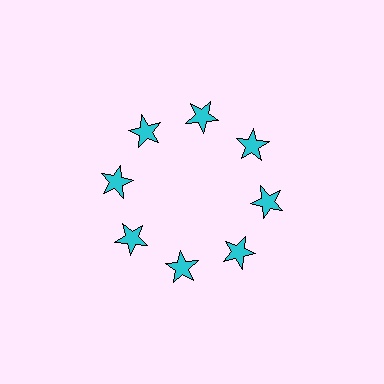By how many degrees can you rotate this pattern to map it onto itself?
The pattern maps onto itself every 45 degrees of rotation.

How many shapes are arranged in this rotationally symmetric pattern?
There are 8 shapes, arranged in 8 groups of 1.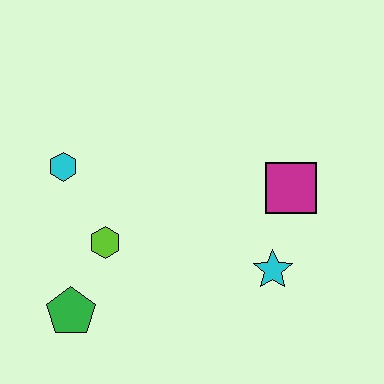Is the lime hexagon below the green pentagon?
No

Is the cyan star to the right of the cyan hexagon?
Yes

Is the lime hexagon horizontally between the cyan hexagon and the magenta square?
Yes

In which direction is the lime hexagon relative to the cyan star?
The lime hexagon is to the left of the cyan star.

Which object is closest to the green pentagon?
The lime hexagon is closest to the green pentagon.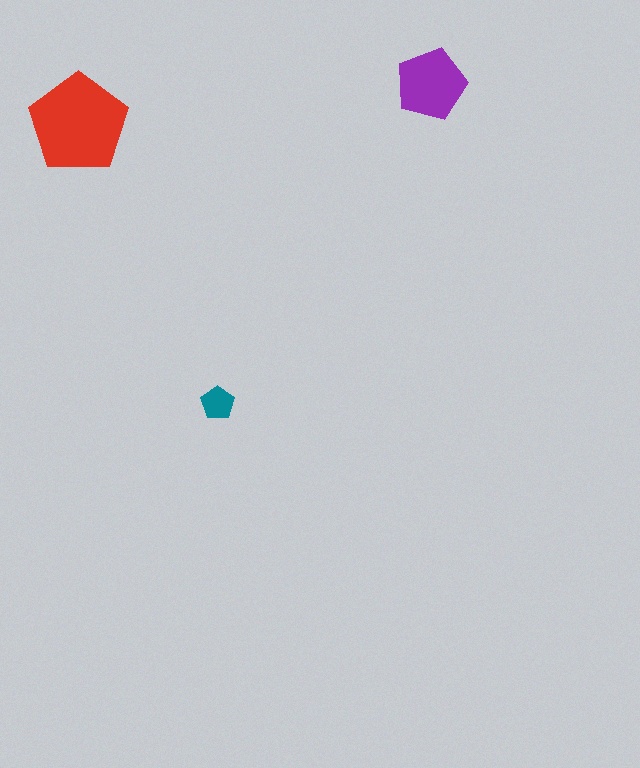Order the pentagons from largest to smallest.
the red one, the purple one, the teal one.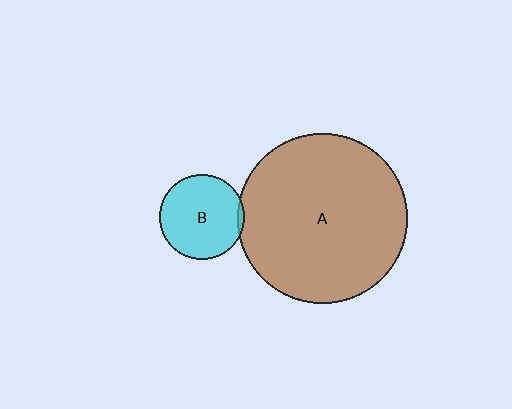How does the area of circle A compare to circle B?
Approximately 4.0 times.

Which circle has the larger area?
Circle A (brown).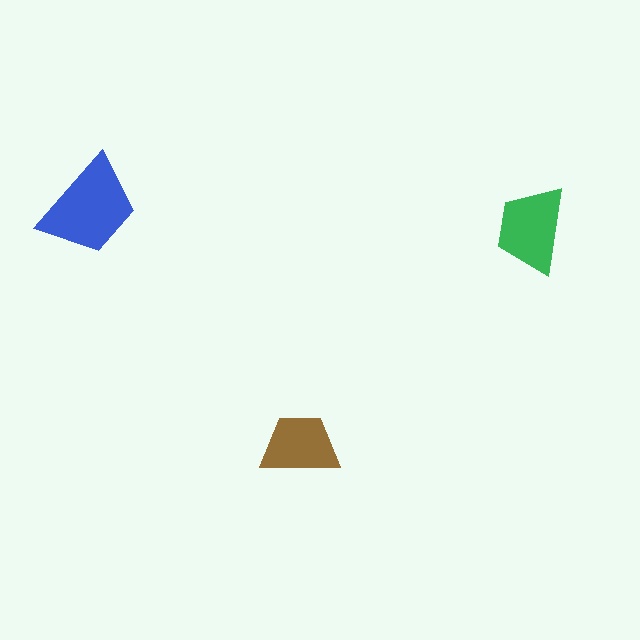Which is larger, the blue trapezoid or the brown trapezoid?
The blue one.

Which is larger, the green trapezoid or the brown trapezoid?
The green one.